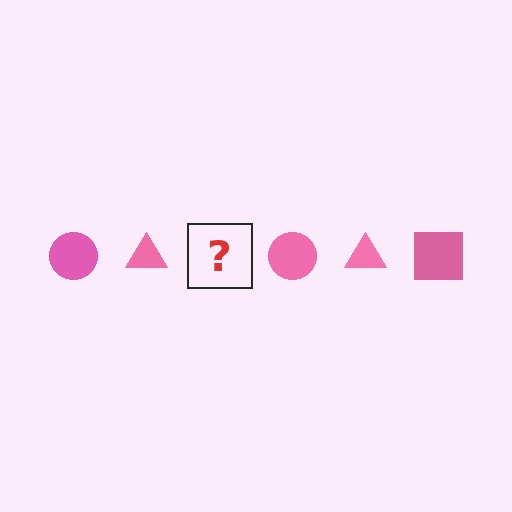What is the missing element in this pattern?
The missing element is a pink square.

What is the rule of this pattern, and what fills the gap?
The rule is that the pattern cycles through circle, triangle, square shapes in pink. The gap should be filled with a pink square.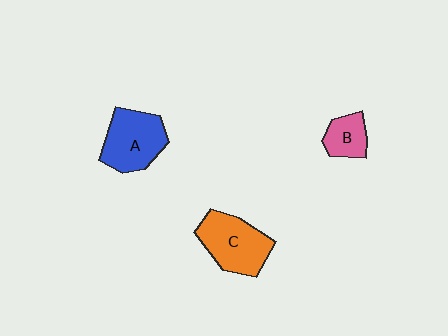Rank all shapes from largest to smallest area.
From largest to smallest: C (orange), A (blue), B (pink).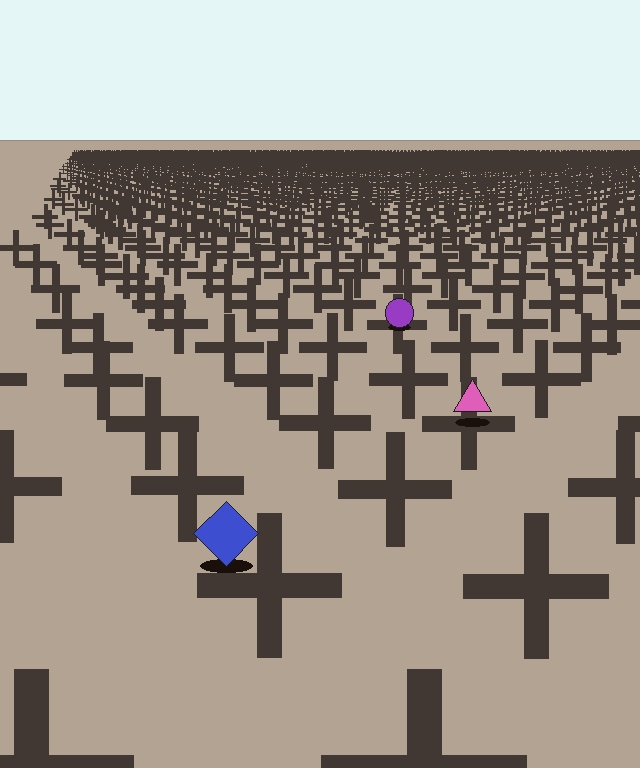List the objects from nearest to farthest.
From nearest to farthest: the blue diamond, the pink triangle, the purple circle.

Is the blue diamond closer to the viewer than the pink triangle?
Yes. The blue diamond is closer — you can tell from the texture gradient: the ground texture is coarser near it.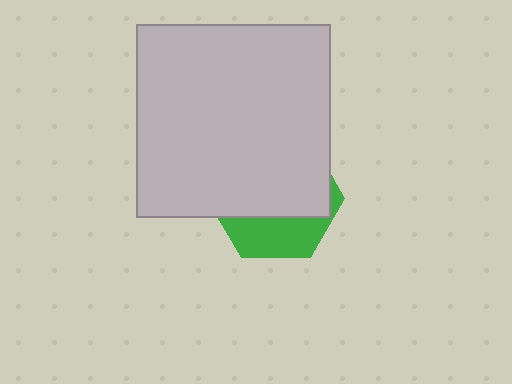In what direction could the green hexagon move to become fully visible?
The green hexagon could move down. That would shift it out from behind the light gray square entirely.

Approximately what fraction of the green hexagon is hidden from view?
Roughly 68% of the green hexagon is hidden behind the light gray square.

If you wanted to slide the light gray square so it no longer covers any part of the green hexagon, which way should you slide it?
Slide it up — that is the most direct way to separate the two shapes.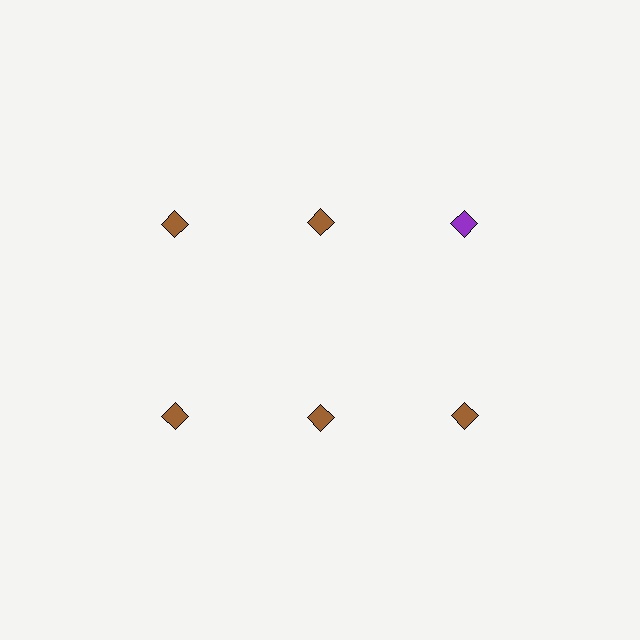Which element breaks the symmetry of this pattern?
The purple diamond in the top row, center column breaks the symmetry. All other shapes are brown diamonds.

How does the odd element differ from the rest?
It has a different color: purple instead of brown.